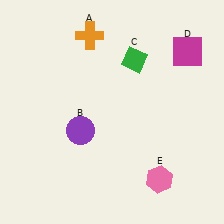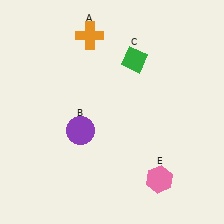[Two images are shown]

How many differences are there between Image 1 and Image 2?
There is 1 difference between the two images.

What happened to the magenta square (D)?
The magenta square (D) was removed in Image 2. It was in the top-right area of Image 1.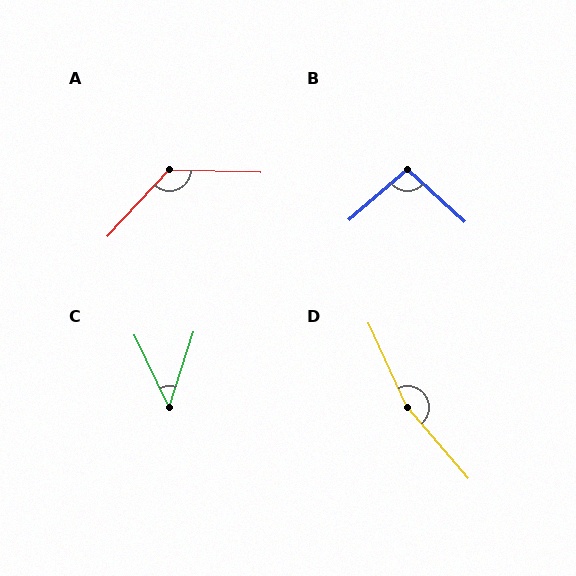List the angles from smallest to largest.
C (44°), B (97°), A (131°), D (164°).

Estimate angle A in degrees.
Approximately 131 degrees.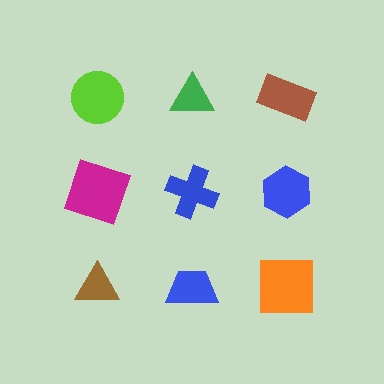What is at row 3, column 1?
A brown triangle.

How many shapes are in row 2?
3 shapes.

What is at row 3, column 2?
A blue trapezoid.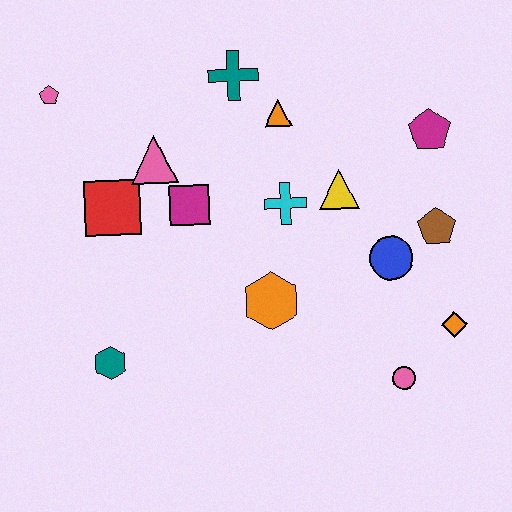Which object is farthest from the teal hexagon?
The magenta pentagon is farthest from the teal hexagon.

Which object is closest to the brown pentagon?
The blue circle is closest to the brown pentagon.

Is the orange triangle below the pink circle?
No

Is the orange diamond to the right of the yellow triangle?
Yes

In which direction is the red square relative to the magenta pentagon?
The red square is to the left of the magenta pentagon.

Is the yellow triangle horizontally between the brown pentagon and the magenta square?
Yes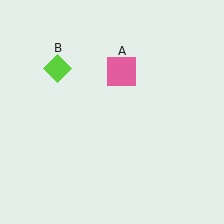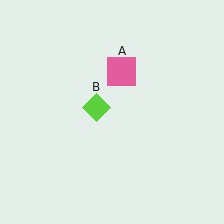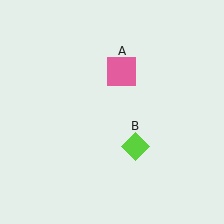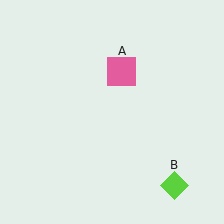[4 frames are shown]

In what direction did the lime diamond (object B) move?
The lime diamond (object B) moved down and to the right.